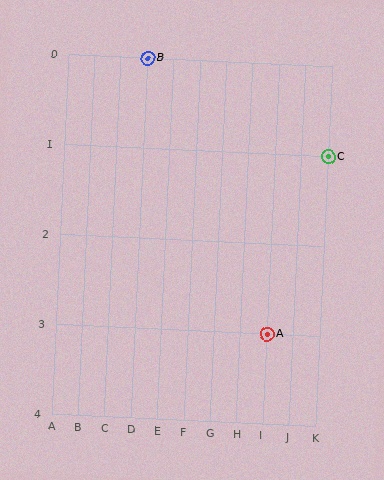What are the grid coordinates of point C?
Point C is at grid coordinates (K, 1).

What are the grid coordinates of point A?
Point A is at grid coordinates (I, 3).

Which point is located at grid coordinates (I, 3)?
Point A is at (I, 3).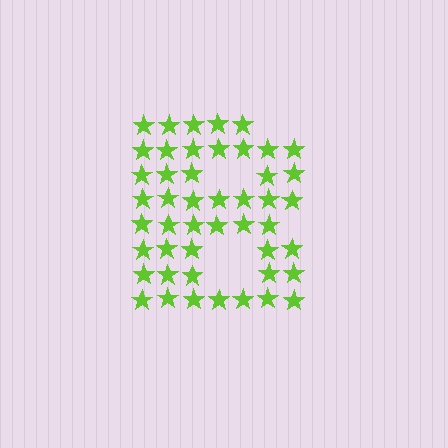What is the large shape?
The large shape is the letter B.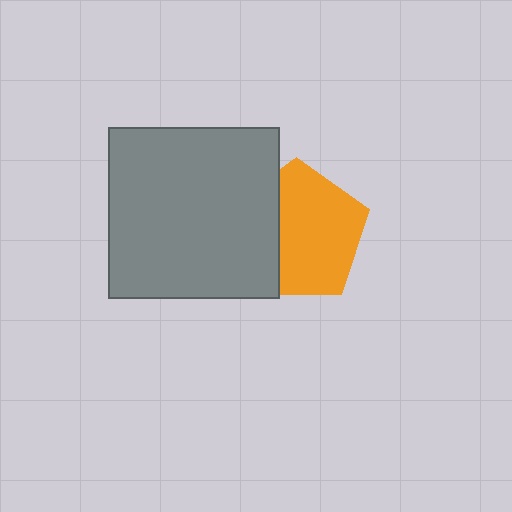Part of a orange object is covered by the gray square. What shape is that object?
It is a pentagon.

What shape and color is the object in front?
The object in front is a gray square.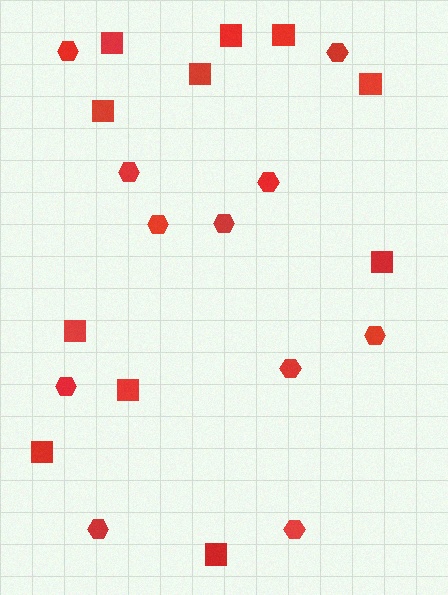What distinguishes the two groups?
There are 2 groups: one group of hexagons (11) and one group of squares (11).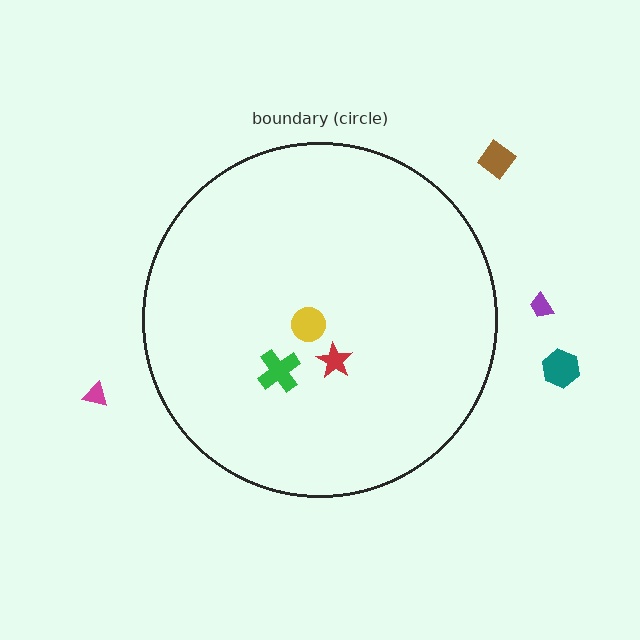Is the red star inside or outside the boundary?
Inside.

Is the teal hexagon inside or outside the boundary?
Outside.